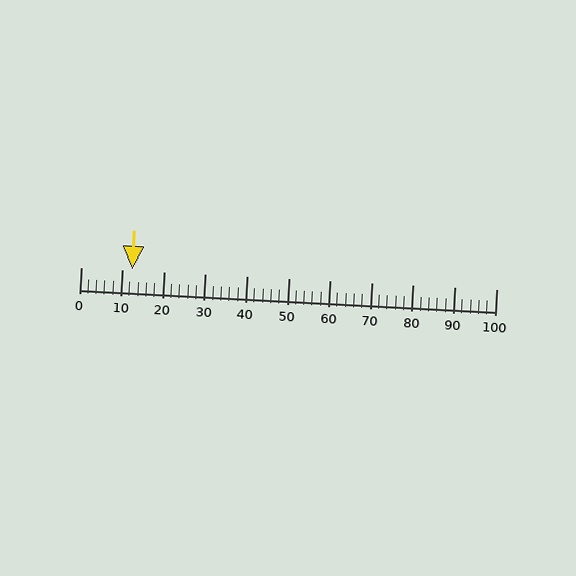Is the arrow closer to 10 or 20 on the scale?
The arrow is closer to 10.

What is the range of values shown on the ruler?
The ruler shows values from 0 to 100.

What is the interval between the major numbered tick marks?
The major tick marks are spaced 10 units apart.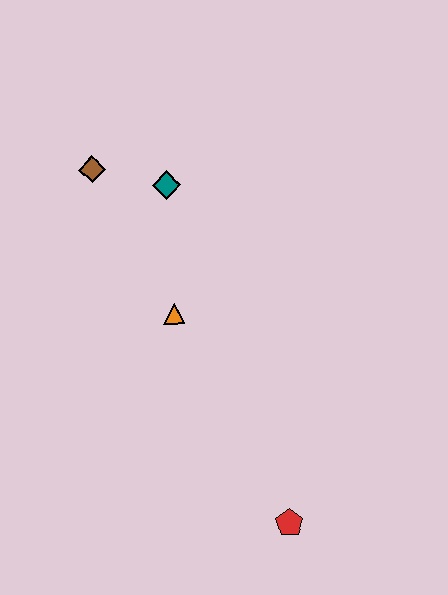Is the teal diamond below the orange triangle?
No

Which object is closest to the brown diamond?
The teal diamond is closest to the brown diamond.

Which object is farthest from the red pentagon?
The brown diamond is farthest from the red pentagon.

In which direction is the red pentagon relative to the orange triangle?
The red pentagon is below the orange triangle.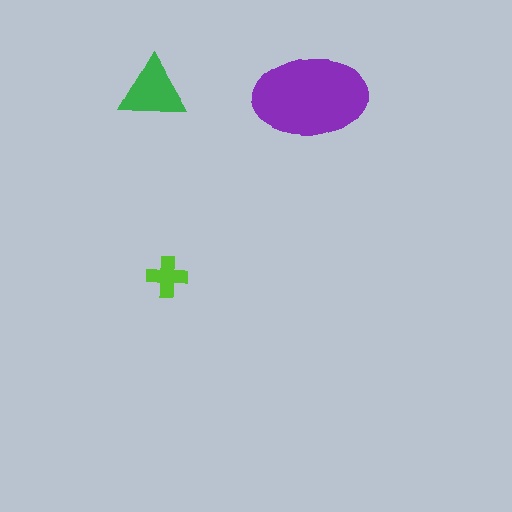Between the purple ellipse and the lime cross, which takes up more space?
The purple ellipse.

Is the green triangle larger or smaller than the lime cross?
Larger.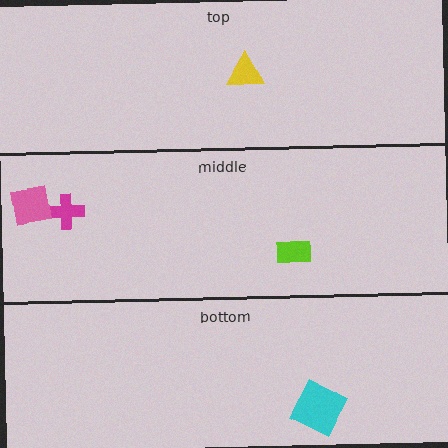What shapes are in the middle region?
The lime rectangle, the magenta cross, the pink square.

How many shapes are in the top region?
1.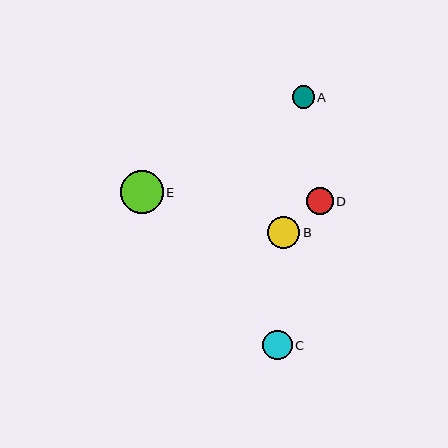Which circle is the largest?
Circle E is the largest with a size of approximately 43 pixels.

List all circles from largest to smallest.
From largest to smallest: E, B, C, D, A.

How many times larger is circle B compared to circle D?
Circle B is approximately 1.2 times the size of circle D.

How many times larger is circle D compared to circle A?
Circle D is approximately 1.2 times the size of circle A.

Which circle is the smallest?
Circle A is the smallest with a size of approximately 22 pixels.